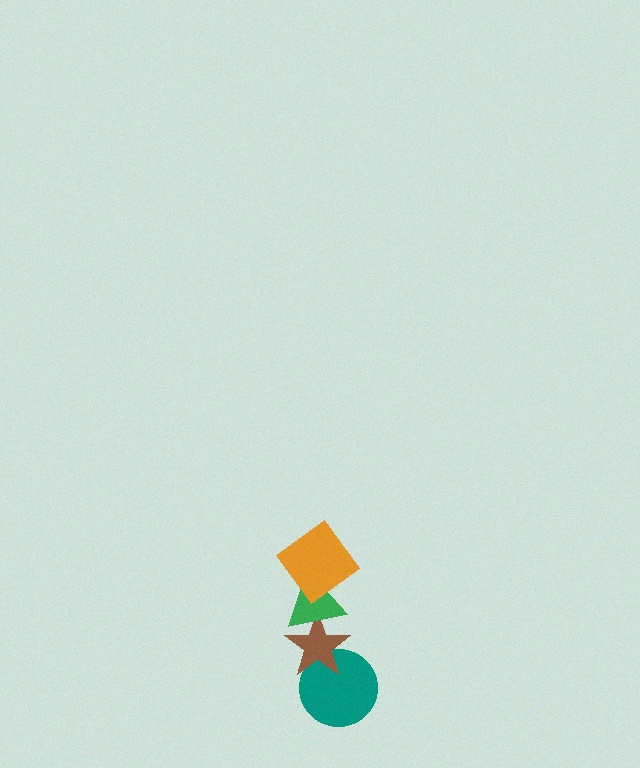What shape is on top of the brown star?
The green triangle is on top of the brown star.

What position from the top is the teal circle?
The teal circle is 4th from the top.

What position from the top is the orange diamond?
The orange diamond is 1st from the top.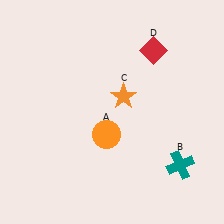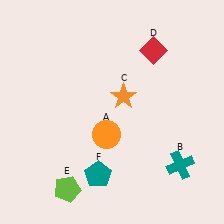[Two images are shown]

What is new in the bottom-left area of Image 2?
A lime pentagon (E) was added in the bottom-left area of Image 2.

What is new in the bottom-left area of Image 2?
A teal pentagon (F) was added in the bottom-left area of Image 2.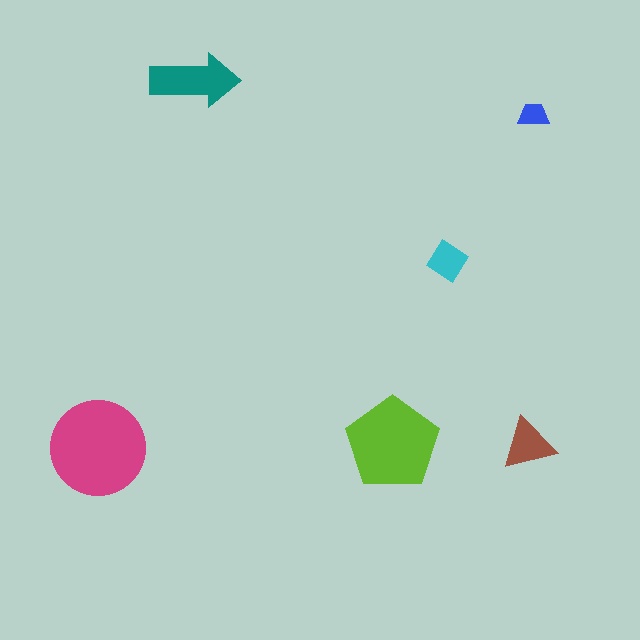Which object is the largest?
The magenta circle.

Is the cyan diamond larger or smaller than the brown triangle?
Smaller.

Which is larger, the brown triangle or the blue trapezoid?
The brown triangle.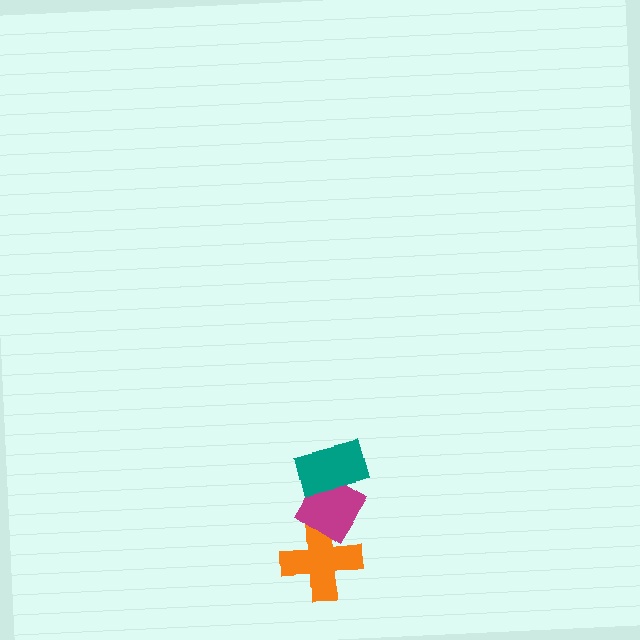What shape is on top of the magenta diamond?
The teal rectangle is on top of the magenta diamond.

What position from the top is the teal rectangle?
The teal rectangle is 1st from the top.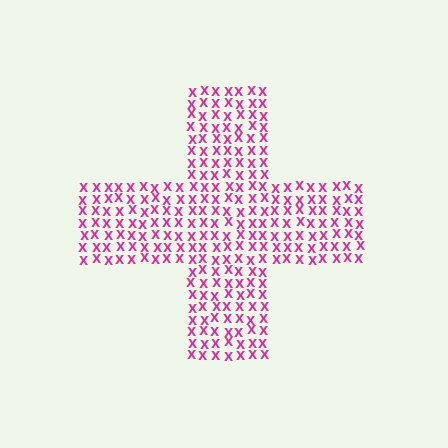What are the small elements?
The small elements are letter X's.